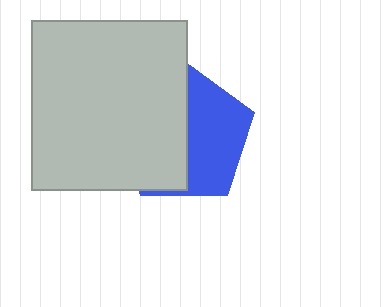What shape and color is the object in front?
The object in front is a light gray rectangle.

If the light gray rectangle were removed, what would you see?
You would see the complete blue pentagon.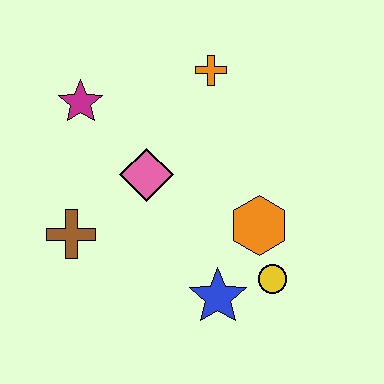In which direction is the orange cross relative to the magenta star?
The orange cross is to the right of the magenta star.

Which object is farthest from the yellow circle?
The magenta star is farthest from the yellow circle.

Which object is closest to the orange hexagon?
The yellow circle is closest to the orange hexagon.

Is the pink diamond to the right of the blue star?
No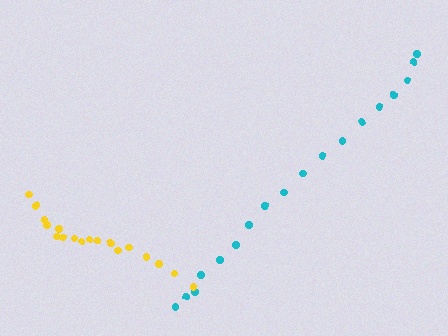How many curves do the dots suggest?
There are 2 distinct paths.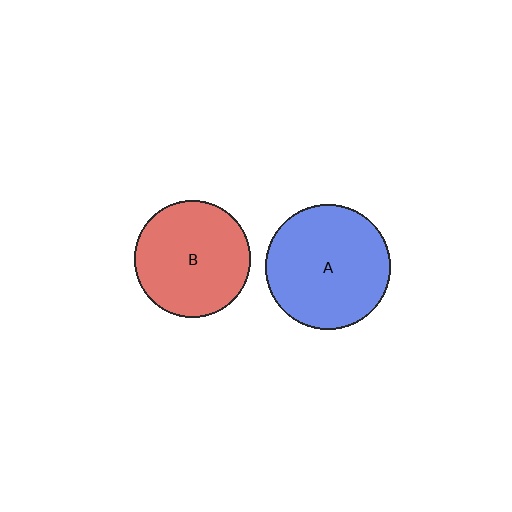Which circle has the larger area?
Circle A (blue).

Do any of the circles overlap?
No, none of the circles overlap.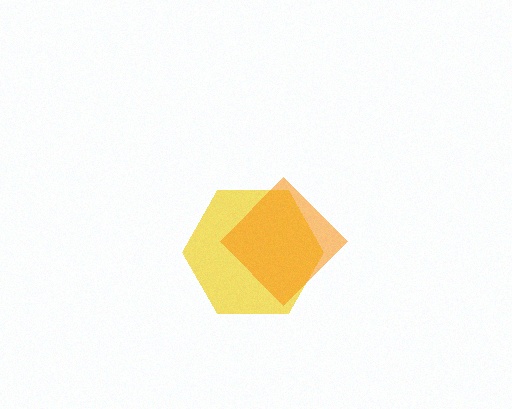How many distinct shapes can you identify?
There are 2 distinct shapes: a yellow hexagon, an orange diamond.